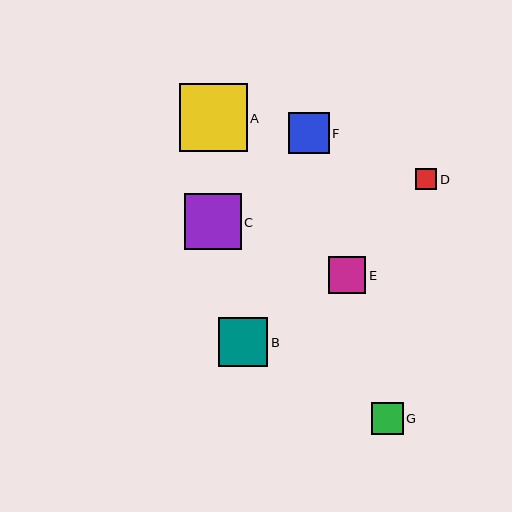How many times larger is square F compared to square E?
Square F is approximately 1.1 times the size of square E.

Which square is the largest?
Square A is the largest with a size of approximately 68 pixels.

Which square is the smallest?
Square D is the smallest with a size of approximately 21 pixels.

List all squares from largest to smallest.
From largest to smallest: A, C, B, F, E, G, D.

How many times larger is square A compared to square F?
Square A is approximately 1.7 times the size of square F.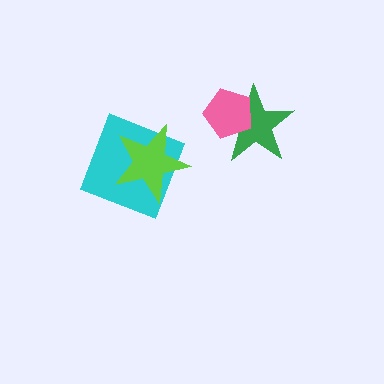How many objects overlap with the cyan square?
1 object overlaps with the cyan square.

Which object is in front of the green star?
The pink pentagon is in front of the green star.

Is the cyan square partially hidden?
Yes, it is partially covered by another shape.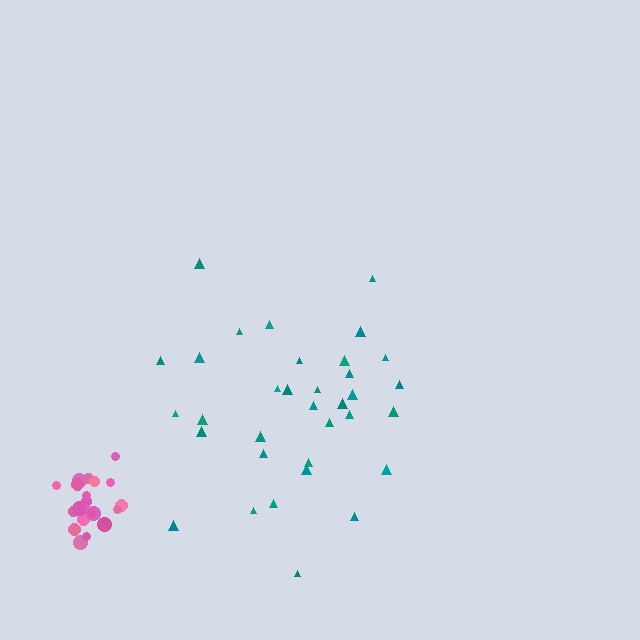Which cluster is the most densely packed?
Pink.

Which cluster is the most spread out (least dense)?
Teal.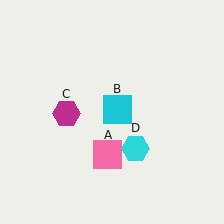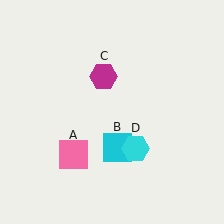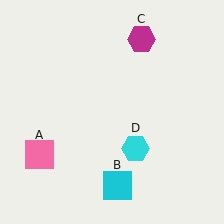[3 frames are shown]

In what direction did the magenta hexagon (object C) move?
The magenta hexagon (object C) moved up and to the right.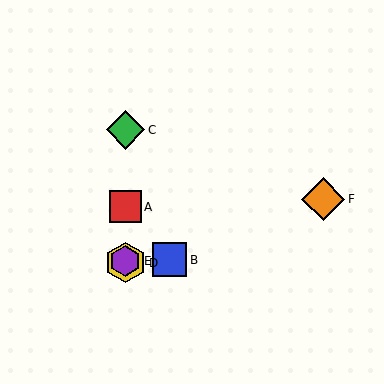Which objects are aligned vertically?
Objects A, C, D, E are aligned vertically.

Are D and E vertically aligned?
Yes, both are at x≈125.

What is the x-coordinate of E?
Object E is at x≈125.